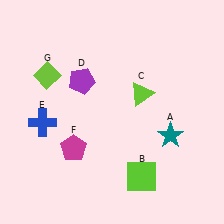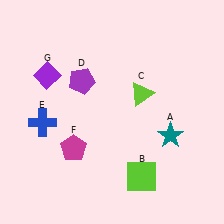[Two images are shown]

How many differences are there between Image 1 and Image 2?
There is 1 difference between the two images.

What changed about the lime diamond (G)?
In Image 1, G is lime. In Image 2, it changed to purple.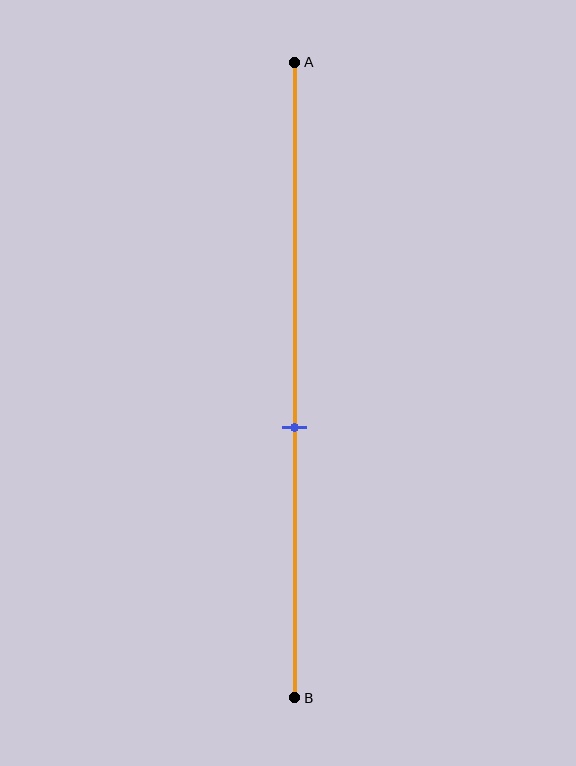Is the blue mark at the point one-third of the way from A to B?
No, the mark is at about 55% from A, not at the 33% one-third point.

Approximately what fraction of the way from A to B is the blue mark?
The blue mark is approximately 55% of the way from A to B.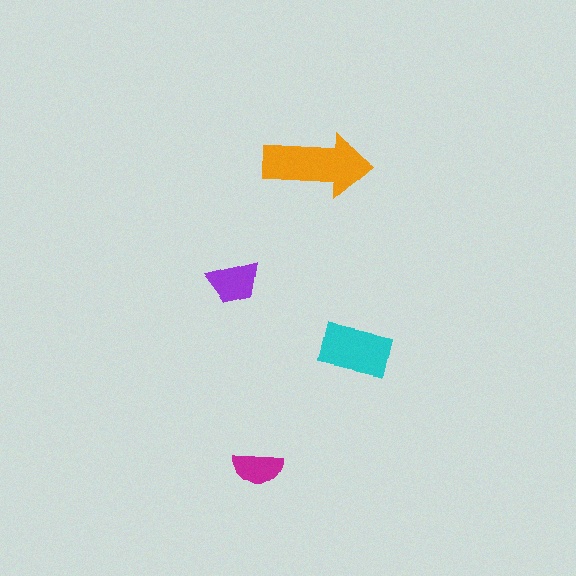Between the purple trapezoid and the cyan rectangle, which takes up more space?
The cyan rectangle.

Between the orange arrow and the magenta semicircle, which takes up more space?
The orange arrow.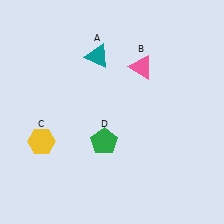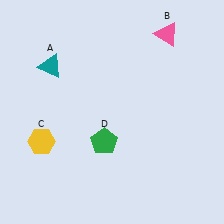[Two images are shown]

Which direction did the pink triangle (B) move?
The pink triangle (B) moved up.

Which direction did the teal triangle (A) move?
The teal triangle (A) moved left.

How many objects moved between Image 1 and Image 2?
2 objects moved between the two images.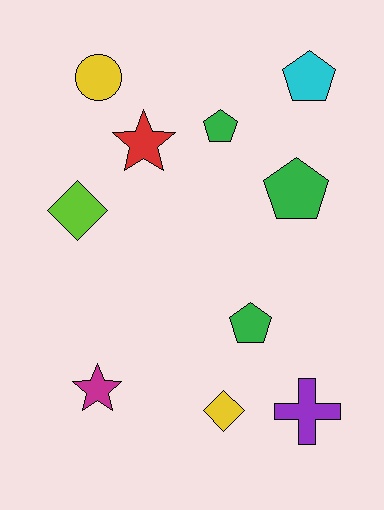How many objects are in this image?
There are 10 objects.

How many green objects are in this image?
There are 3 green objects.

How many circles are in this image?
There is 1 circle.